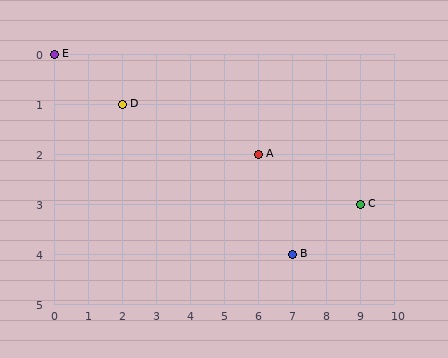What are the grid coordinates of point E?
Point E is at grid coordinates (0, 0).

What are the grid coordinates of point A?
Point A is at grid coordinates (6, 2).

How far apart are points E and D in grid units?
Points E and D are 2 columns and 1 row apart (about 2.2 grid units diagonally).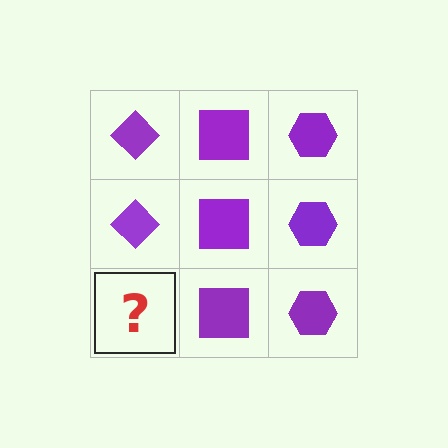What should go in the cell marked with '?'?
The missing cell should contain a purple diamond.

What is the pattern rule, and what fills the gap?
The rule is that each column has a consistent shape. The gap should be filled with a purple diamond.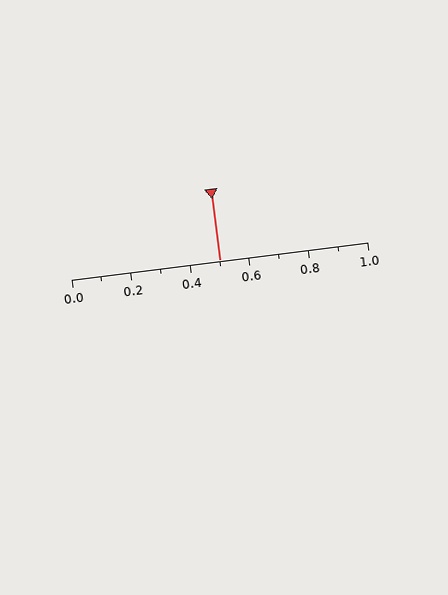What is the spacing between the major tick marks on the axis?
The major ticks are spaced 0.2 apart.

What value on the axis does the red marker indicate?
The marker indicates approximately 0.5.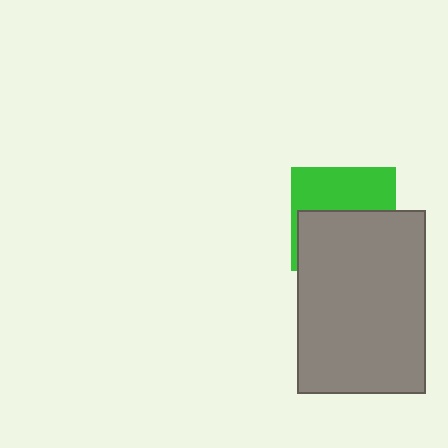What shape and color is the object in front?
The object in front is a gray rectangle.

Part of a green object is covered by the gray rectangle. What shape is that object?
It is a square.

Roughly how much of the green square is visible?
A small part of it is visible (roughly 44%).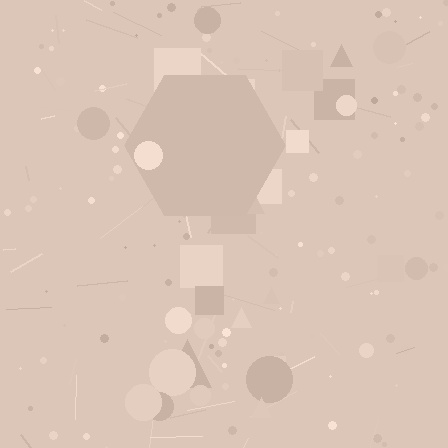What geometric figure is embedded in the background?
A hexagon is embedded in the background.